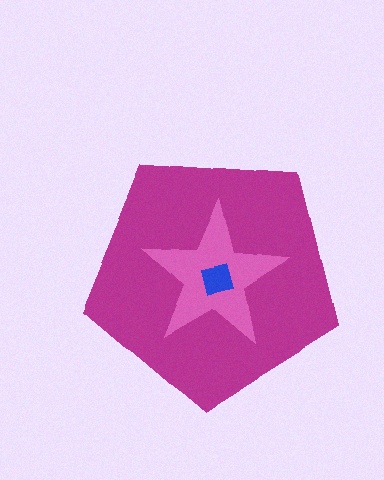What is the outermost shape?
The magenta pentagon.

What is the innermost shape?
The blue square.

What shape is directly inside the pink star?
The blue square.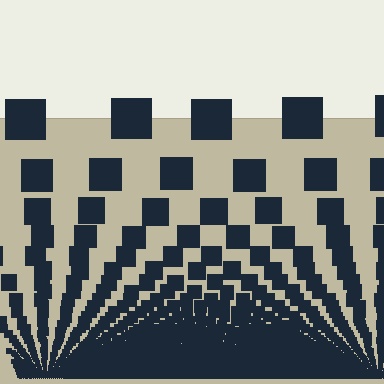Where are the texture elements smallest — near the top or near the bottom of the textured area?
Near the bottom.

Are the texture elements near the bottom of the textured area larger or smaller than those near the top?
Smaller. The gradient is inverted — elements near the bottom are smaller and denser.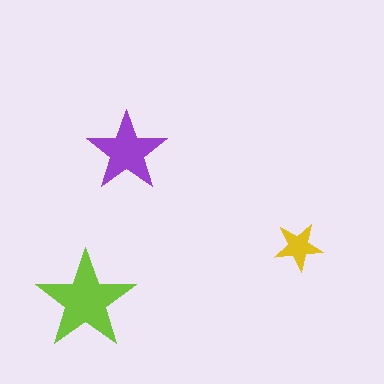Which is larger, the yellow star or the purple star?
The purple one.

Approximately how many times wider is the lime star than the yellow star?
About 2 times wider.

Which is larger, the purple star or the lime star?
The lime one.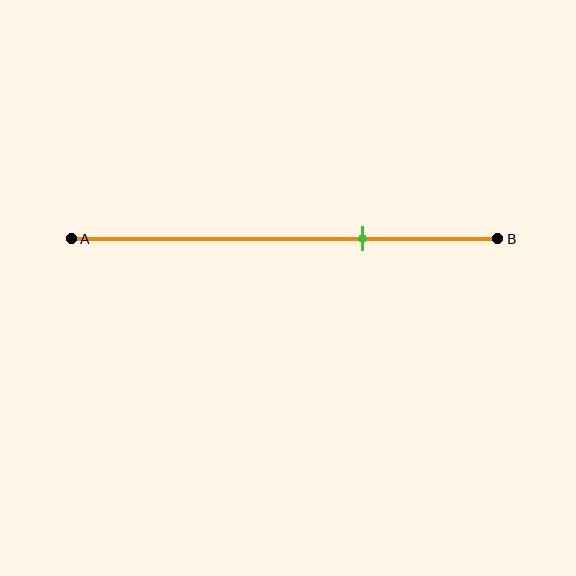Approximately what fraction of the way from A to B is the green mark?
The green mark is approximately 70% of the way from A to B.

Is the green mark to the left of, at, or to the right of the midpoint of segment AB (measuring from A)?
The green mark is to the right of the midpoint of segment AB.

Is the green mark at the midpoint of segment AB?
No, the mark is at about 70% from A, not at the 50% midpoint.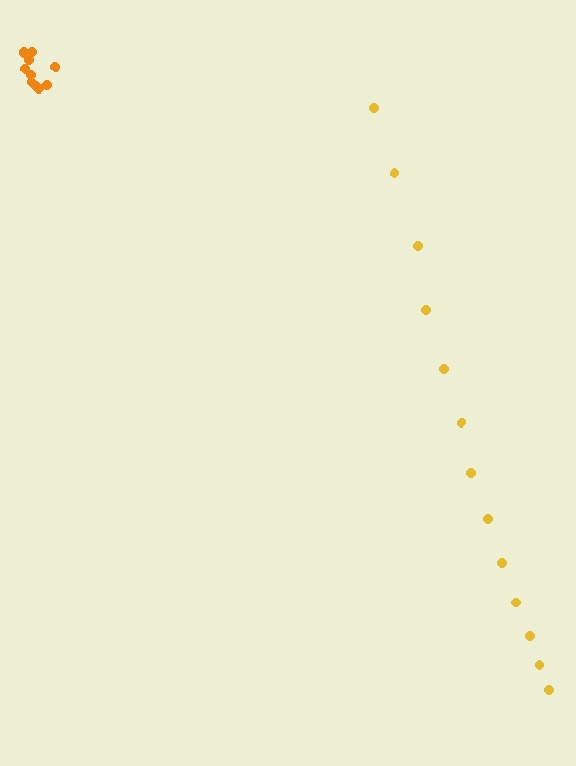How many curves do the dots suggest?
There are 2 distinct paths.